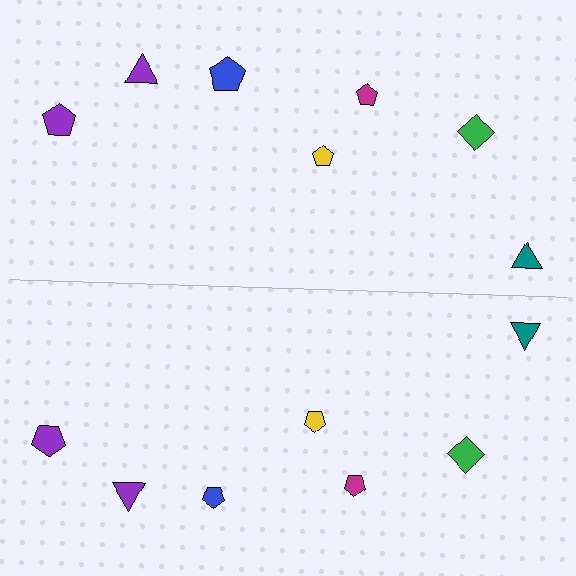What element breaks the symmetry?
The blue pentagon on the bottom side has a different size than its mirror counterpart.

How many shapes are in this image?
There are 14 shapes in this image.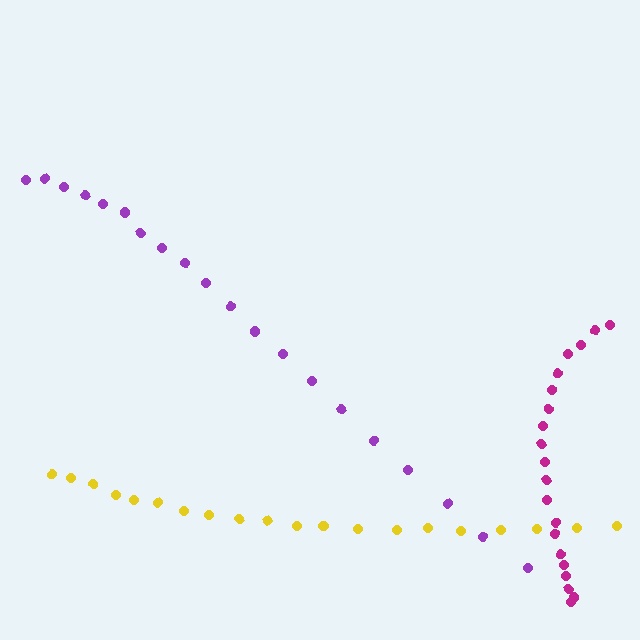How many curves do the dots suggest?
There are 3 distinct paths.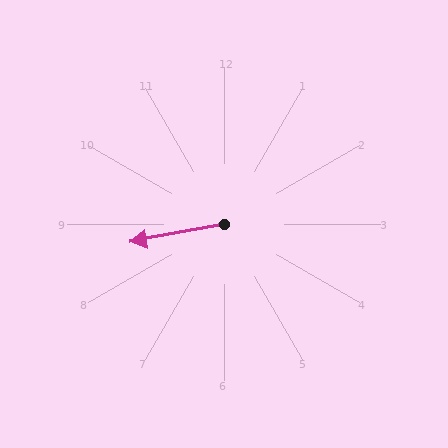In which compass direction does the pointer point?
West.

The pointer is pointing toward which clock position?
Roughly 9 o'clock.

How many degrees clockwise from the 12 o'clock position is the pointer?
Approximately 259 degrees.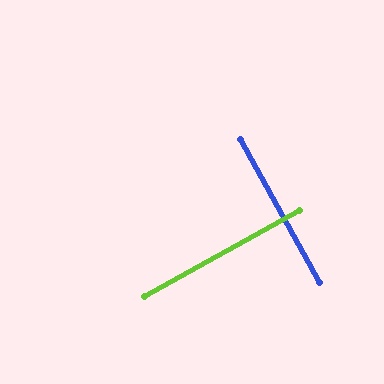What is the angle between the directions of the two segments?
Approximately 90 degrees.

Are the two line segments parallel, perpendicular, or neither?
Perpendicular — they meet at approximately 90°.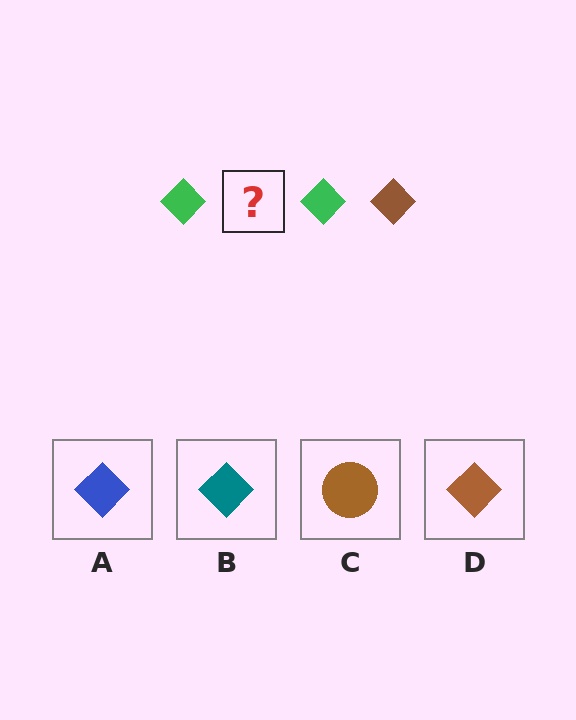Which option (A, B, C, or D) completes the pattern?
D.